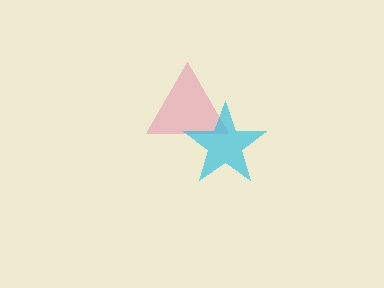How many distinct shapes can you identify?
There are 2 distinct shapes: a pink triangle, a cyan star.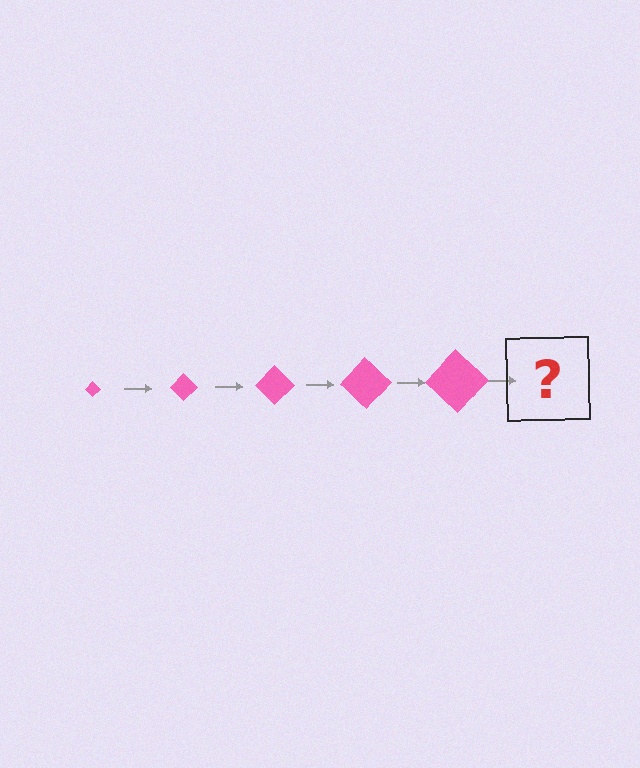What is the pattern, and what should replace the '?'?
The pattern is that the diamond gets progressively larger each step. The '?' should be a pink diamond, larger than the previous one.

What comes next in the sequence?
The next element should be a pink diamond, larger than the previous one.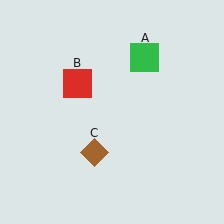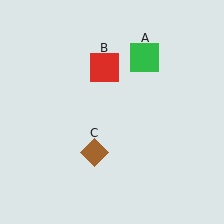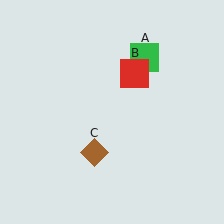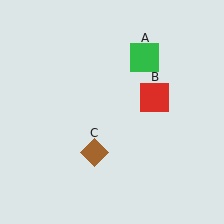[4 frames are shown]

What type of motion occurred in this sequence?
The red square (object B) rotated clockwise around the center of the scene.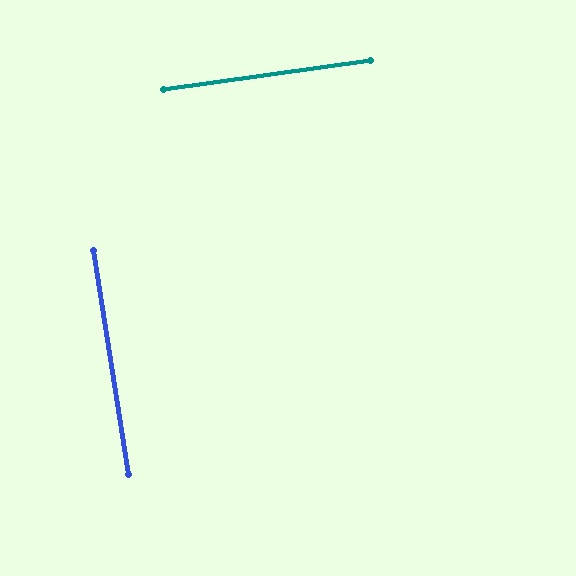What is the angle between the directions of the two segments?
Approximately 89 degrees.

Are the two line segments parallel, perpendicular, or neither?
Perpendicular — they meet at approximately 89°.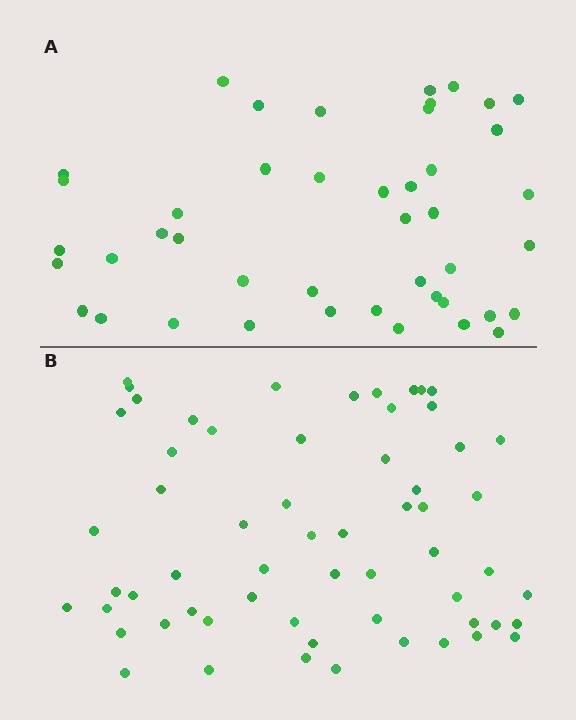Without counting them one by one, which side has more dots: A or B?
Region B (the bottom region) has more dots.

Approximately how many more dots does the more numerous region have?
Region B has approximately 15 more dots than region A.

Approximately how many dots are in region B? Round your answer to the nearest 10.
About 60 dots.